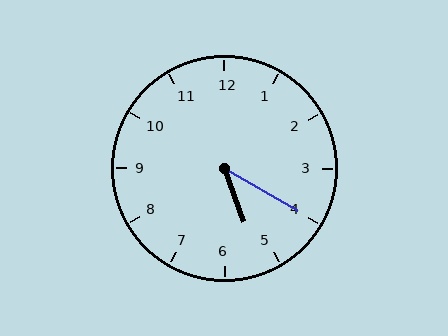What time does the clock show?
5:20.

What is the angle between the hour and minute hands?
Approximately 40 degrees.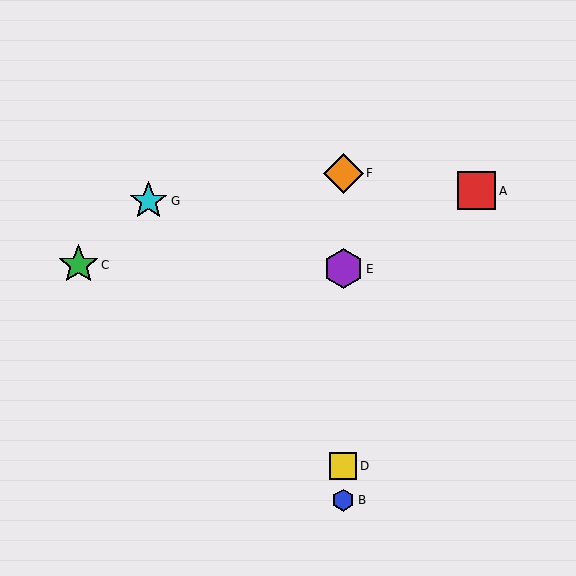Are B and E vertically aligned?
Yes, both are at x≈343.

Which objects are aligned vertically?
Objects B, D, E, F are aligned vertically.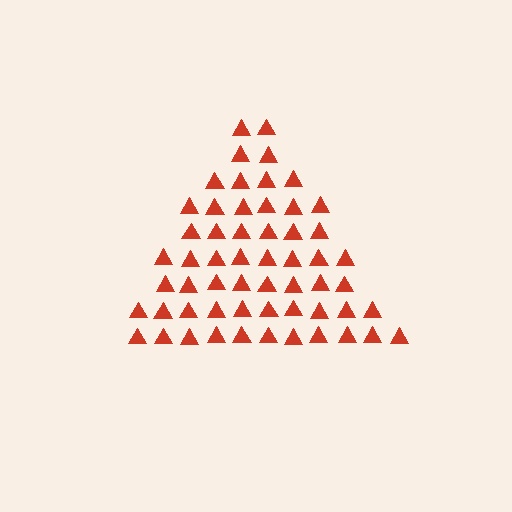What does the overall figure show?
The overall figure shows a triangle.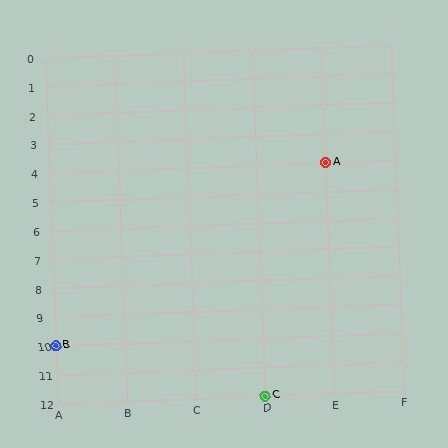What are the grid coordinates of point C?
Point C is at grid coordinates (D, 12).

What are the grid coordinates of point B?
Point B is at grid coordinates (A, 10).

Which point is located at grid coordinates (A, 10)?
Point B is at (A, 10).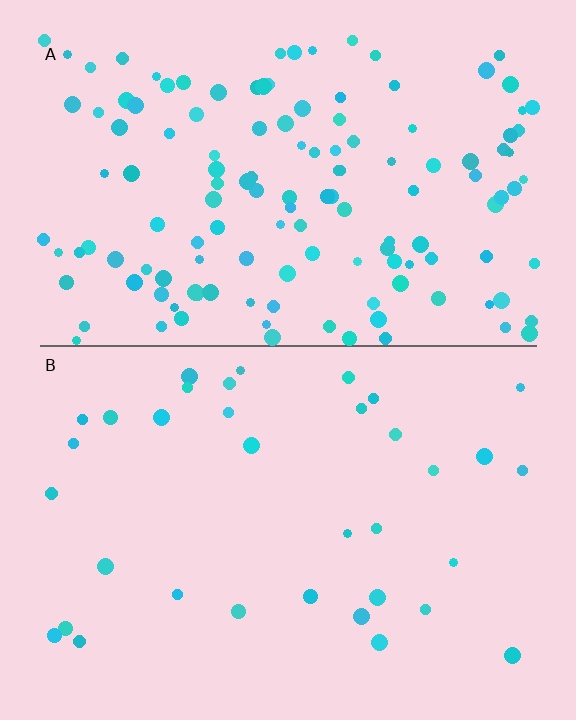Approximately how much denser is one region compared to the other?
Approximately 4.0× — region A over region B.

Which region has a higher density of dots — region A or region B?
A (the top).